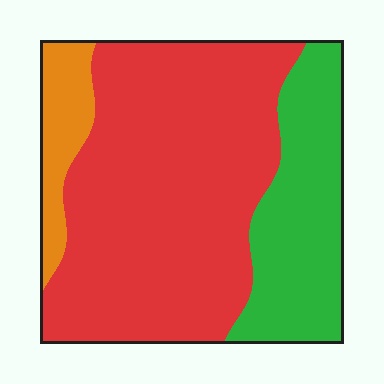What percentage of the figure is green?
Green covers about 25% of the figure.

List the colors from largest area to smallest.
From largest to smallest: red, green, orange.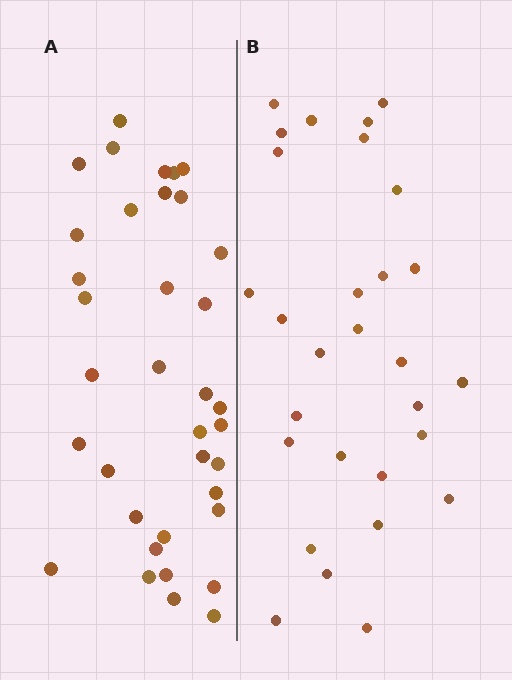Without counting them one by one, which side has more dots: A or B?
Region A (the left region) has more dots.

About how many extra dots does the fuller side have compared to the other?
Region A has roughly 8 or so more dots than region B.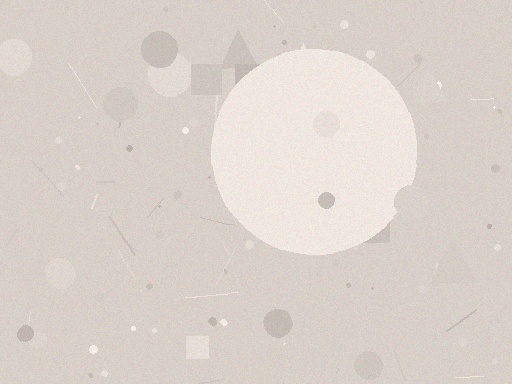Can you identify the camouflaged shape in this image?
The camouflaged shape is a circle.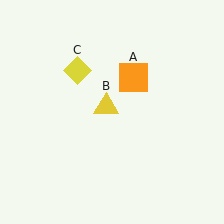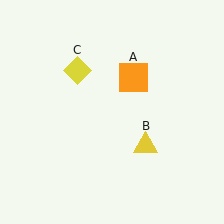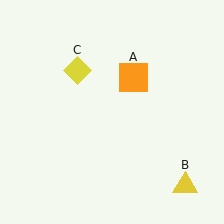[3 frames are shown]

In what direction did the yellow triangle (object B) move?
The yellow triangle (object B) moved down and to the right.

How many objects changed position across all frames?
1 object changed position: yellow triangle (object B).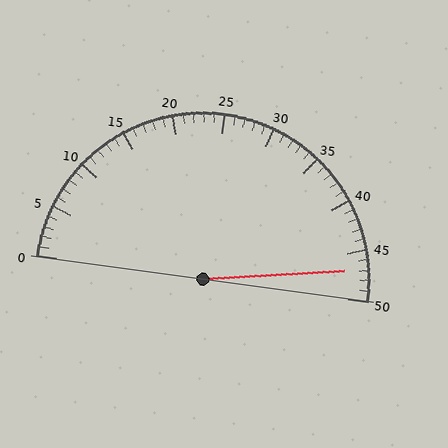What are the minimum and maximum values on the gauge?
The gauge ranges from 0 to 50.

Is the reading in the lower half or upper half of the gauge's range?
The reading is in the upper half of the range (0 to 50).